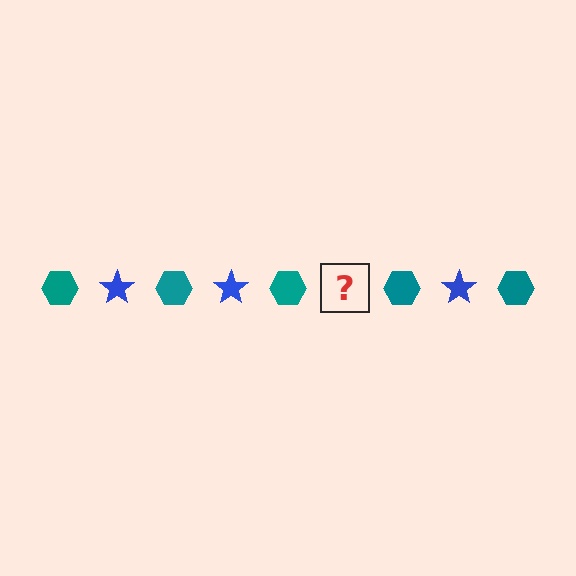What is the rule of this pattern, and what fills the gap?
The rule is that the pattern alternates between teal hexagon and blue star. The gap should be filled with a blue star.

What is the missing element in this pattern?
The missing element is a blue star.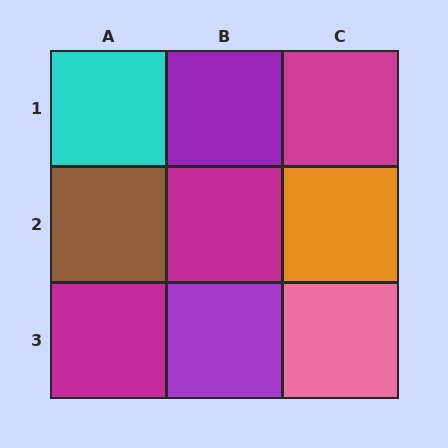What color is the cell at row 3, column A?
Magenta.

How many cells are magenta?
3 cells are magenta.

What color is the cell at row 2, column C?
Orange.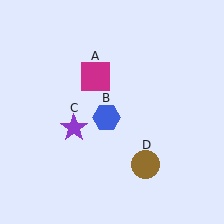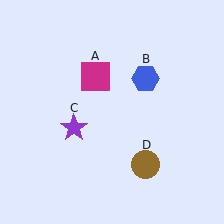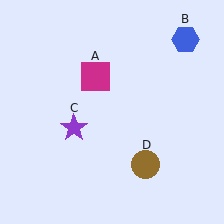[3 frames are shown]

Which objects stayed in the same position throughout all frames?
Magenta square (object A) and purple star (object C) and brown circle (object D) remained stationary.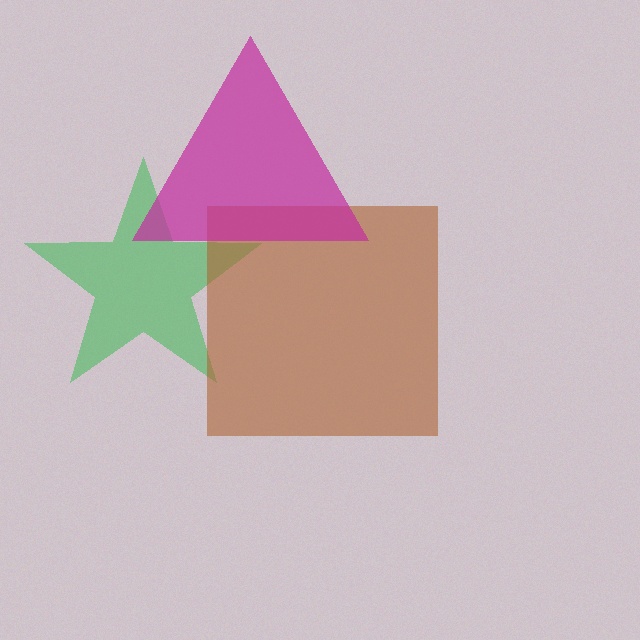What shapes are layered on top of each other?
The layered shapes are: a green star, a brown square, a magenta triangle.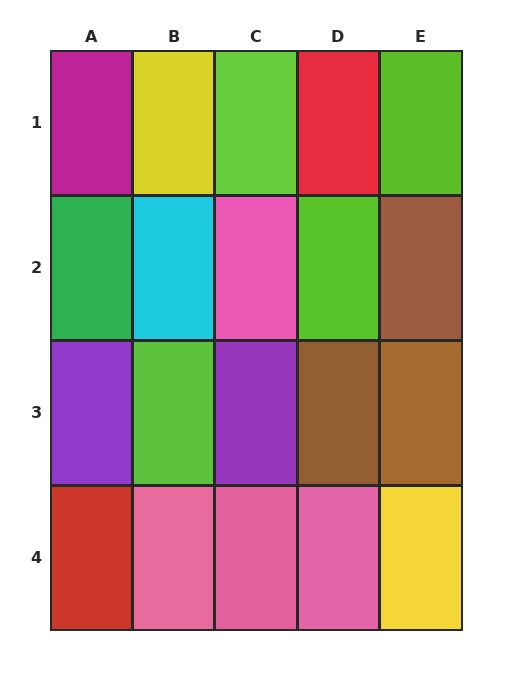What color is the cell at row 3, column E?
Brown.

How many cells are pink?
4 cells are pink.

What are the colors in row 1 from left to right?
Magenta, yellow, lime, red, lime.